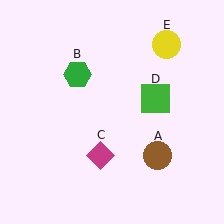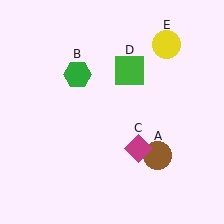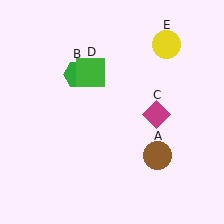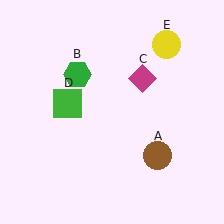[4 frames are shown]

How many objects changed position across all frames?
2 objects changed position: magenta diamond (object C), green square (object D).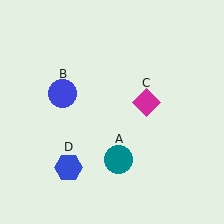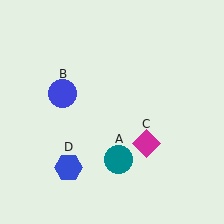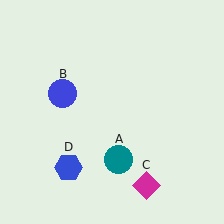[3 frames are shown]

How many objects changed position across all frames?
1 object changed position: magenta diamond (object C).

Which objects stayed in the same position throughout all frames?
Teal circle (object A) and blue circle (object B) and blue hexagon (object D) remained stationary.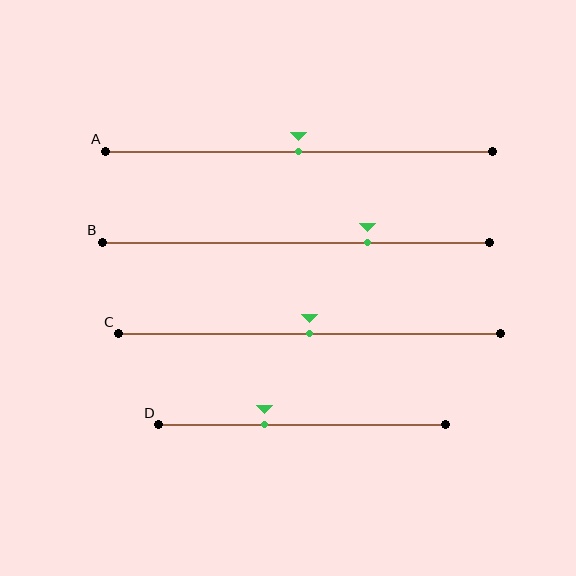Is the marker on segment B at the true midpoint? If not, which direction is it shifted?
No, the marker on segment B is shifted to the right by about 19% of the segment length.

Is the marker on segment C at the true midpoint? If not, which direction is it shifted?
Yes, the marker on segment C is at the true midpoint.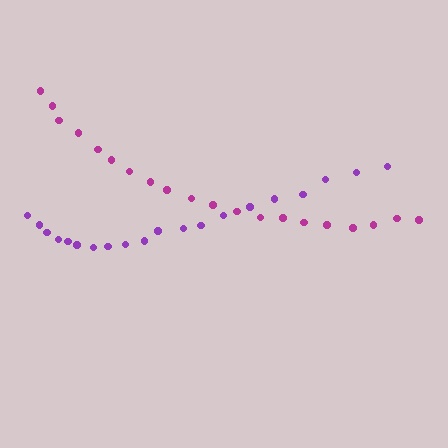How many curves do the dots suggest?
There are 2 distinct paths.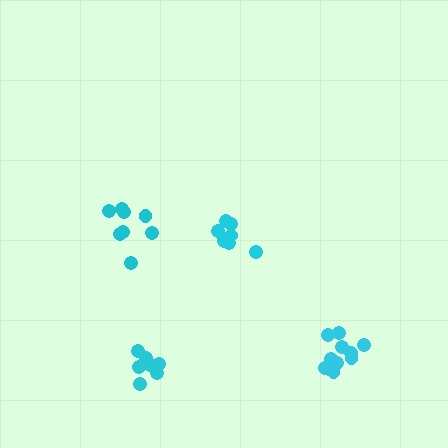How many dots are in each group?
Group 1: 8 dots, Group 2: 8 dots, Group 3: 7 dots, Group 4: 11 dots (34 total).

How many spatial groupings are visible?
There are 4 spatial groupings.